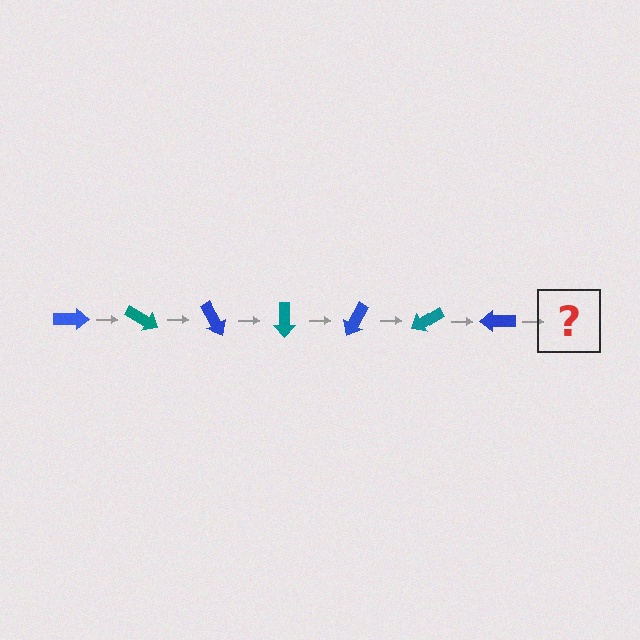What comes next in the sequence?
The next element should be a teal arrow, rotated 210 degrees from the start.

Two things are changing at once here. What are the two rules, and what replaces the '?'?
The two rules are that it rotates 30 degrees each step and the color cycles through blue and teal. The '?' should be a teal arrow, rotated 210 degrees from the start.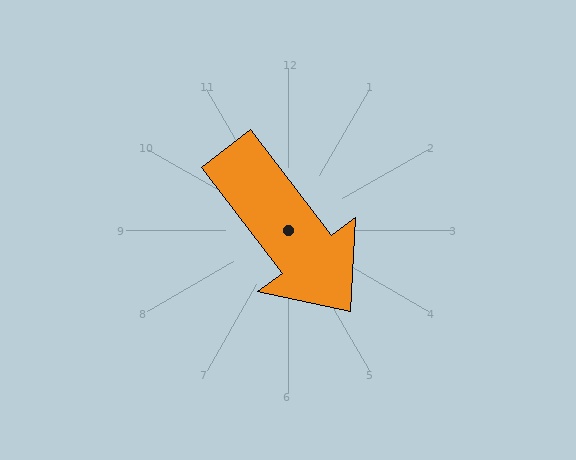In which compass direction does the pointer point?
Southeast.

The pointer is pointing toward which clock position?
Roughly 5 o'clock.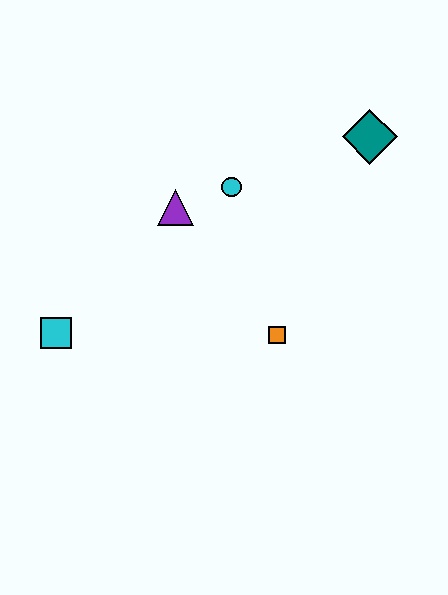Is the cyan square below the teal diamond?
Yes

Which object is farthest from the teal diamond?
The cyan square is farthest from the teal diamond.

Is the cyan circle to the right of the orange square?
No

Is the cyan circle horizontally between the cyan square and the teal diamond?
Yes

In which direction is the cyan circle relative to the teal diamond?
The cyan circle is to the left of the teal diamond.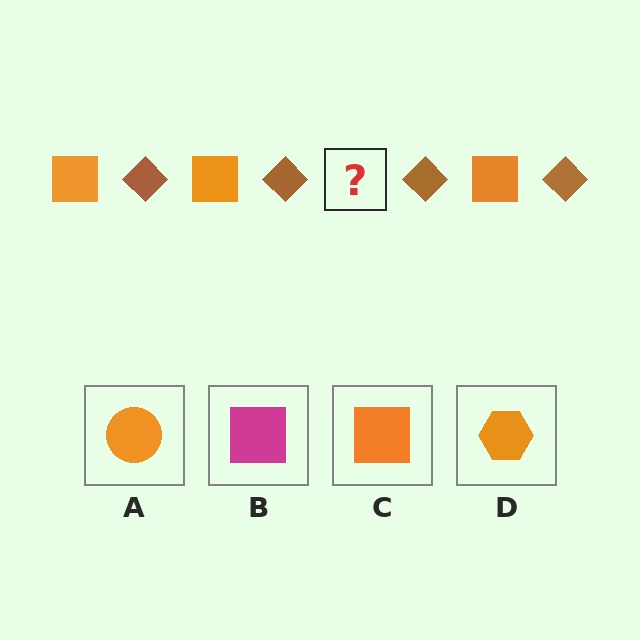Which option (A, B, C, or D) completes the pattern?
C.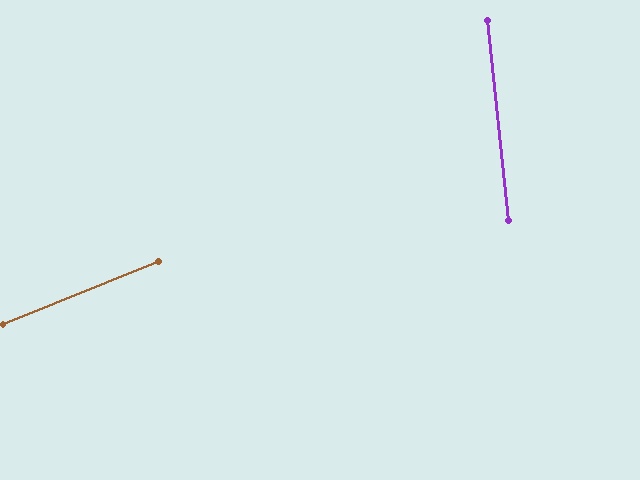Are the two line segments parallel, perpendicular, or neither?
Neither parallel nor perpendicular — they differ by about 74°.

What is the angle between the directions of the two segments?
Approximately 74 degrees.